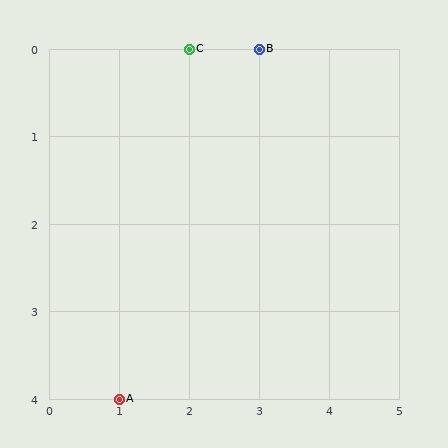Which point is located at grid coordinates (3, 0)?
Point B is at (3, 0).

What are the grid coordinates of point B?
Point B is at grid coordinates (3, 0).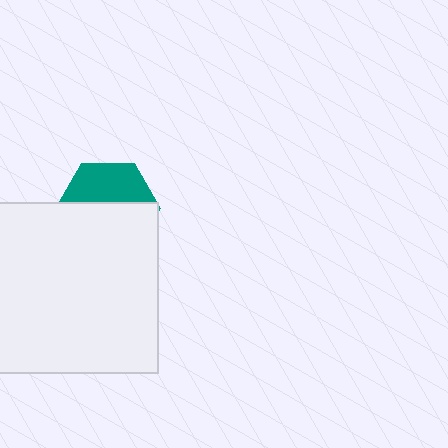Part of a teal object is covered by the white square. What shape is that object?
It is a hexagon.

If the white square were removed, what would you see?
You would see the complete teal hexagon.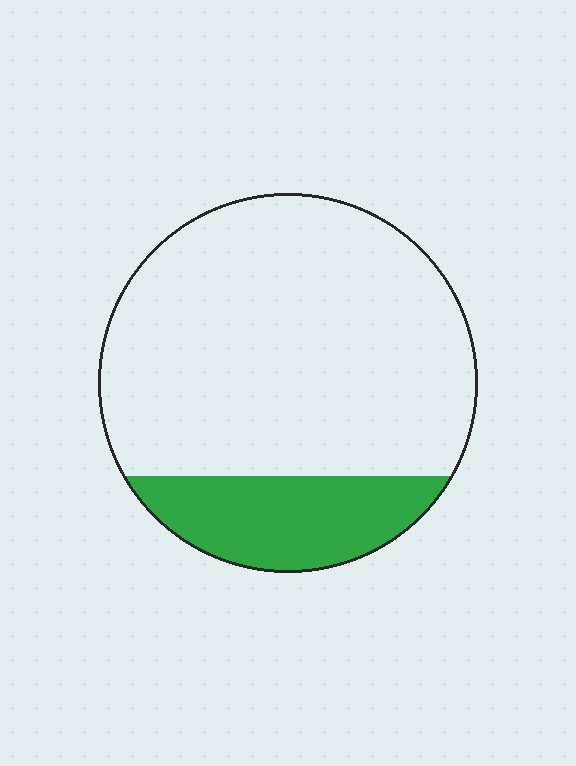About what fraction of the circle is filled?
About one fifth (1/5).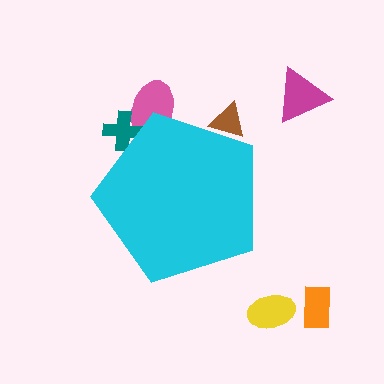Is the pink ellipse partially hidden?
Yes, the pink ellipse is partially hidden behind the cyan pentagon.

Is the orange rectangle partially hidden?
No, the orange rectangle is fully visible.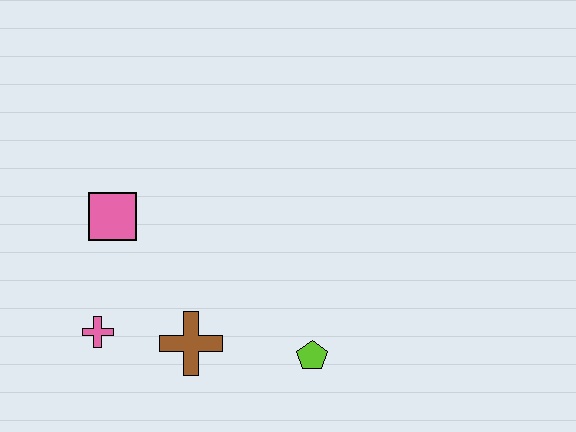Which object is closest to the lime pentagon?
The brown cross is closest to the lime pentagon.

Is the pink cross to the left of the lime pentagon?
Yes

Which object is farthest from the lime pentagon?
The pink square is farthest from the lime pentagon.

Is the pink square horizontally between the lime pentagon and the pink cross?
Yes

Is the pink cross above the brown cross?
Yes